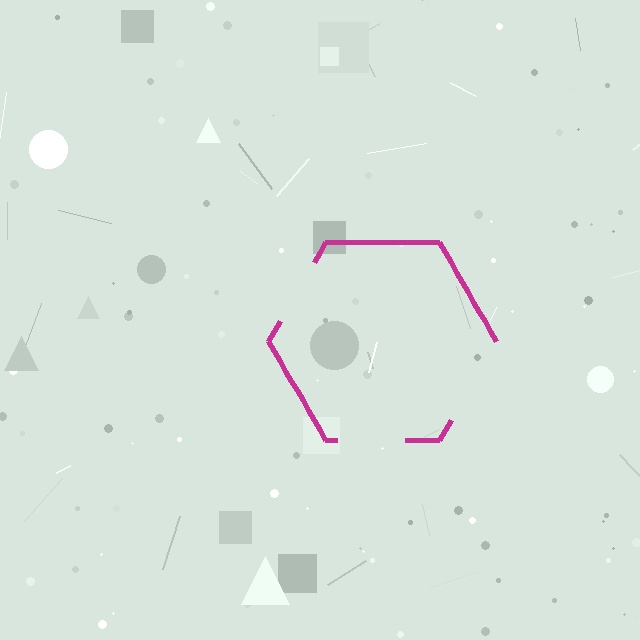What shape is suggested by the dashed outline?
The dashed outline suggests a hexagon.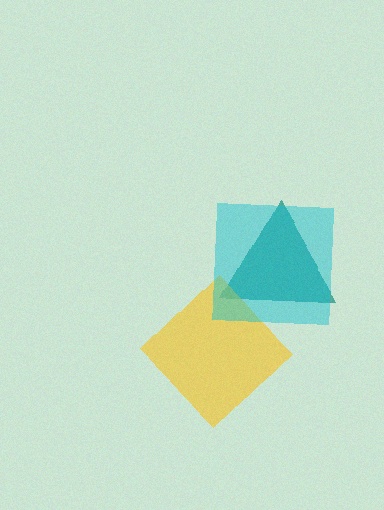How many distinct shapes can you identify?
There are 3 distinct shapes: a teal triangle, a yellow diamond, a cyan square.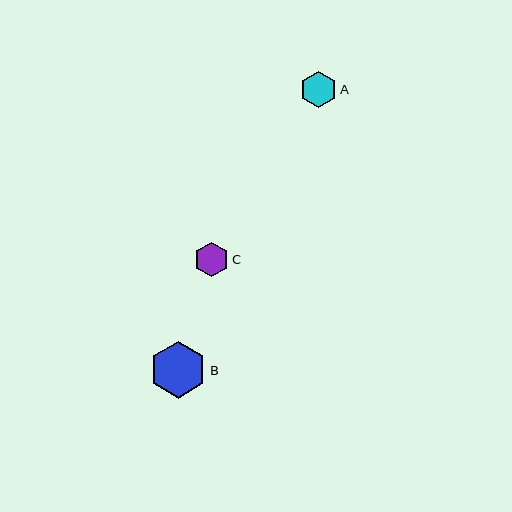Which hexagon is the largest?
Hexagon B is the largest with a size of approximately 57 pixels.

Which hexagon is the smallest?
Hexagon C is the smallest with a size of approximately 34 pixels.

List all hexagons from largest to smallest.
From largest to smallest: B, A, C.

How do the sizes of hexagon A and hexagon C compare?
Hexagon A and hexagon C are approximately the same size.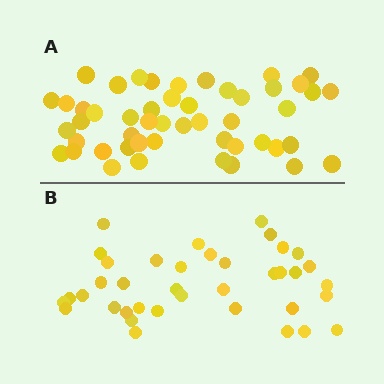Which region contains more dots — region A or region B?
Region A (the top region) has more dots.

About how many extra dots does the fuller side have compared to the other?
Region A has roughly 12 or so more dots than region B.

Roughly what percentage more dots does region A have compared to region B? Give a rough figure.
About 30% more.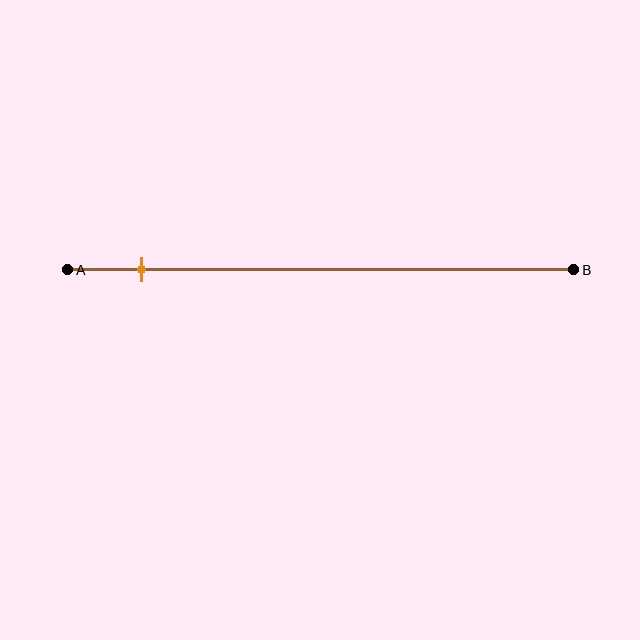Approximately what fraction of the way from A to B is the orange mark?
The orange mark is approximately 15% of the way from A to B.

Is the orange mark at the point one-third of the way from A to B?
No, the mark is at about 15% from A, not at the 33% one-third point.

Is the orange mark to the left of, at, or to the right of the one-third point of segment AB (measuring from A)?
The orange mark is to the left of the one-third point of segment AB.